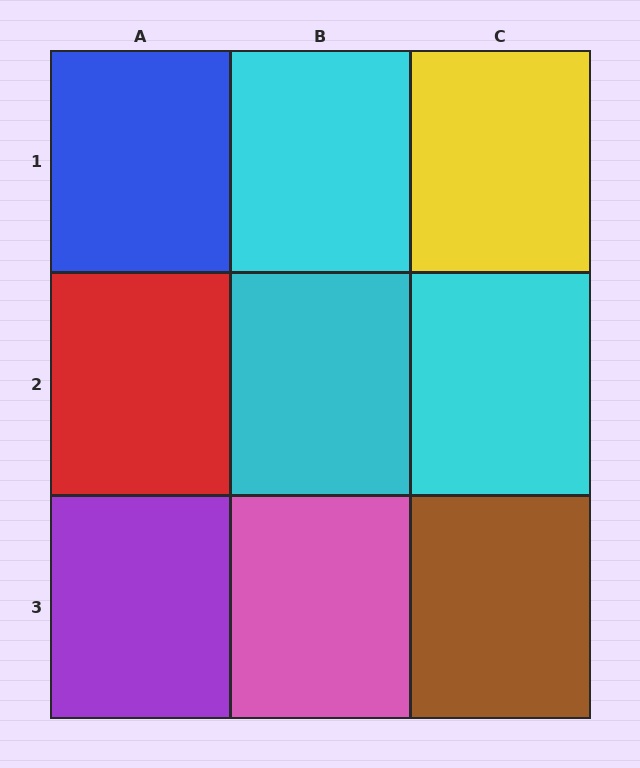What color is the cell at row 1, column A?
Blue.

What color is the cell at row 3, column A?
Purple.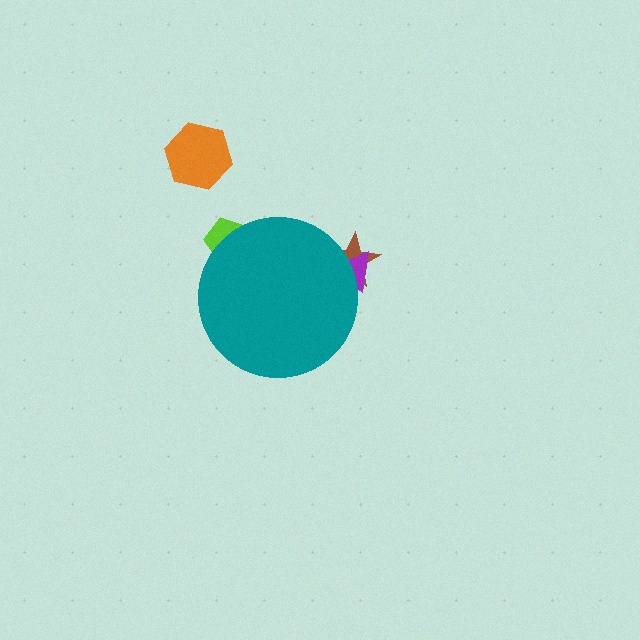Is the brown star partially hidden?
Yes, the brown star is partially hidden behind the teal circle.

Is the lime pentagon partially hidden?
Yes, the lime pentagon is partially hidden behind the teal circle.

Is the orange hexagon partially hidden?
No, the orange hexagon is fully visible.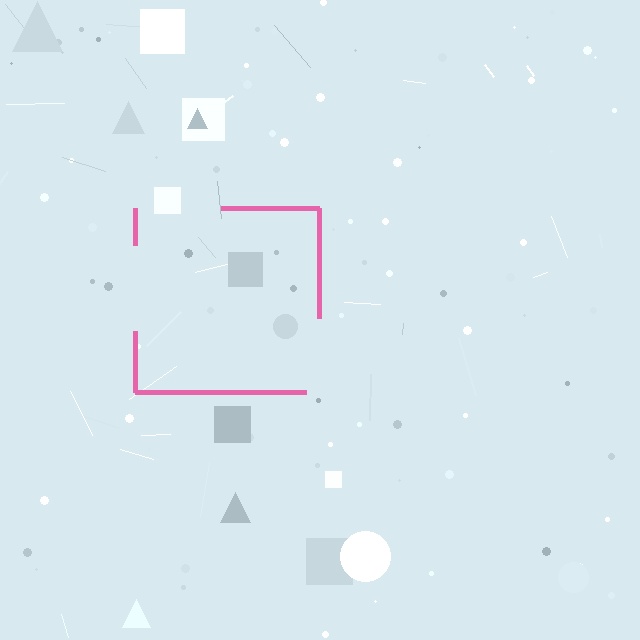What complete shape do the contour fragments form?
The contour fragments form a square.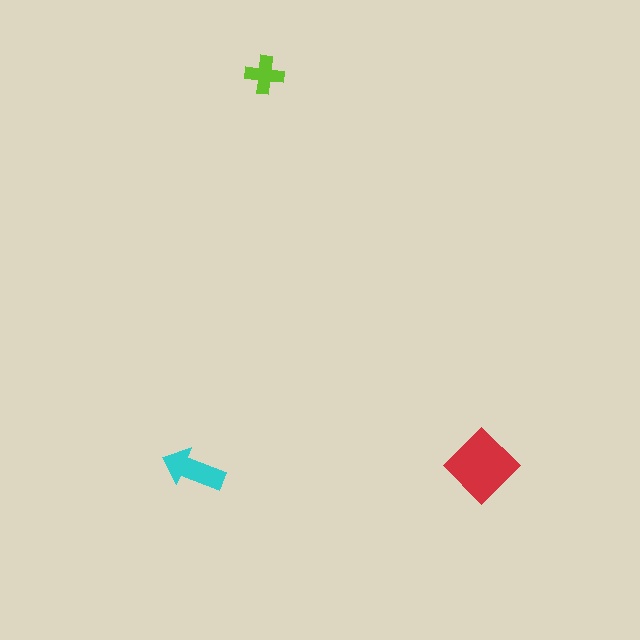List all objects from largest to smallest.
The red diamond, the cyan arrow, the lime cross.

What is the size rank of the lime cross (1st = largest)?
3rd.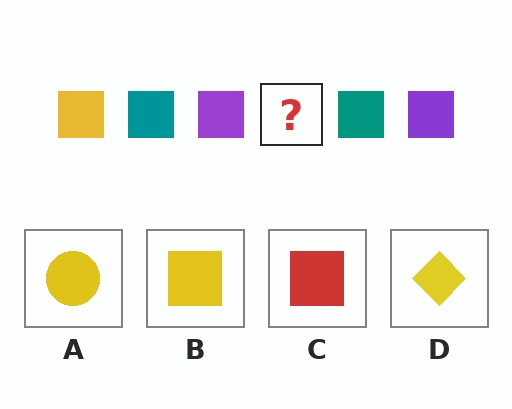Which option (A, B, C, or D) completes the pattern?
B.